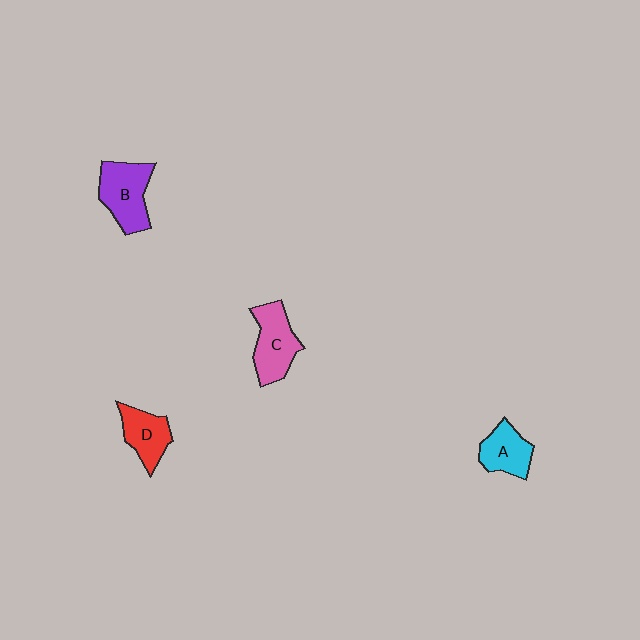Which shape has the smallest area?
Shape D (red).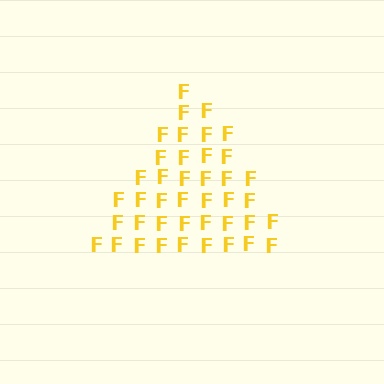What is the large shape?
The large shape is a triangle.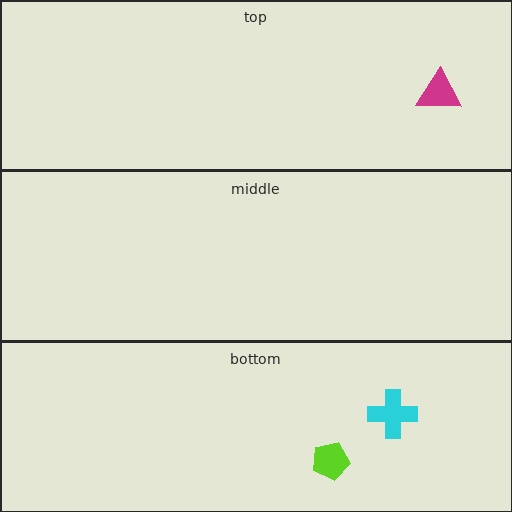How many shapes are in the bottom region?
2.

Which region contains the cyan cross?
The bottom region.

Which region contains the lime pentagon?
The bottom region.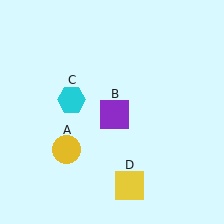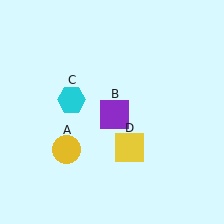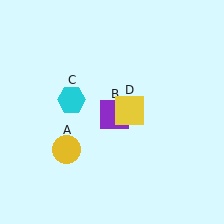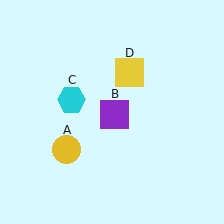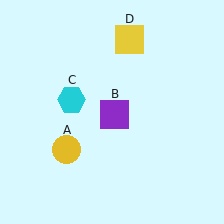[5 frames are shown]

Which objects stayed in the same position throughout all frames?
Yellow circle (object A) and purple square (object B) and cyan hexagon (object C) remained stationary.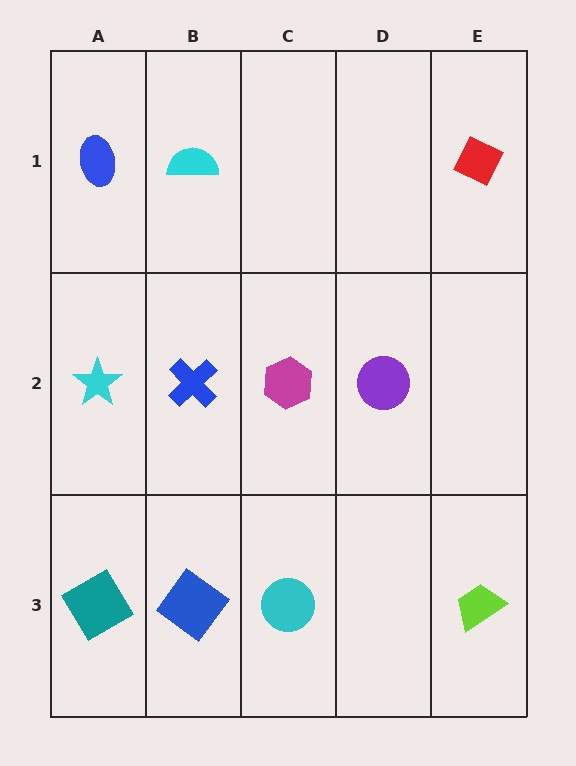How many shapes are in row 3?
4 shapes.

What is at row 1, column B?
A cyan semicircle.